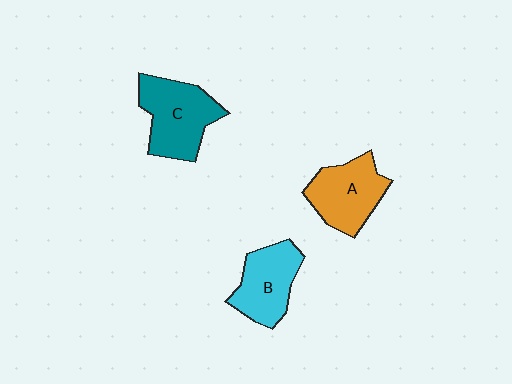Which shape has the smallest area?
Shape B (cyan).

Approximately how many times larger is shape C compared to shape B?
Approximately 1.2 times.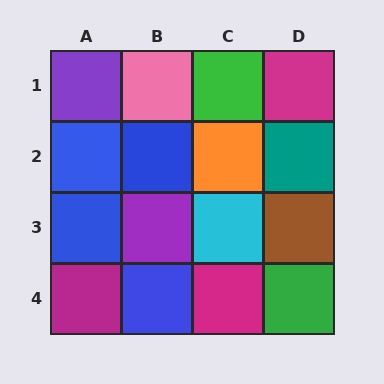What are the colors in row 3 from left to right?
Blue, purple, cyan, brown.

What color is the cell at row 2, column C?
Orange.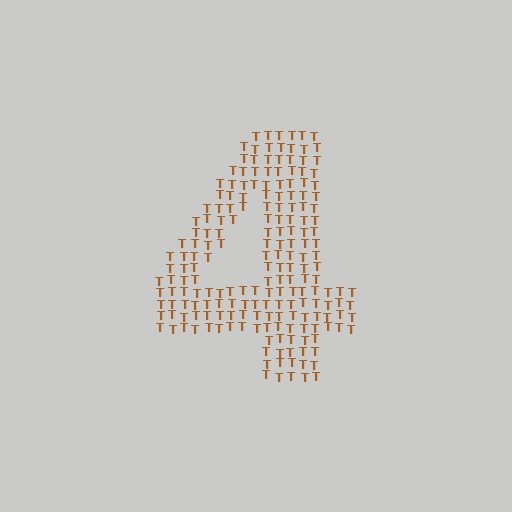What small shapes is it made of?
It is made of small letter T's.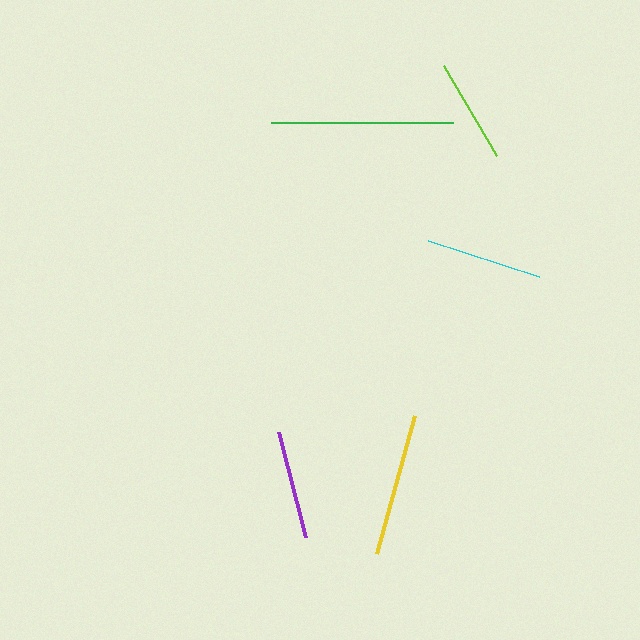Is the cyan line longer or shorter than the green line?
The green line is longer than the cyan line.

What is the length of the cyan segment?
The cyan segment is approximately 116 pixels long.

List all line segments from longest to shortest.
From longest to shortest: green, yellow, cyan, purple, lime.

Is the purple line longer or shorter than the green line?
The green line is longer than the purple line.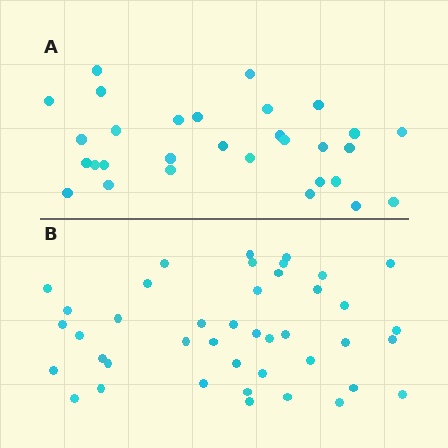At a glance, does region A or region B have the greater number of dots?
Region B (the bottom region) has more dots.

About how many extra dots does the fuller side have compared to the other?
Region B has roughly 12 or so more dots than region A.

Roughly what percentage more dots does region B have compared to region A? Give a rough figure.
About 40% more.